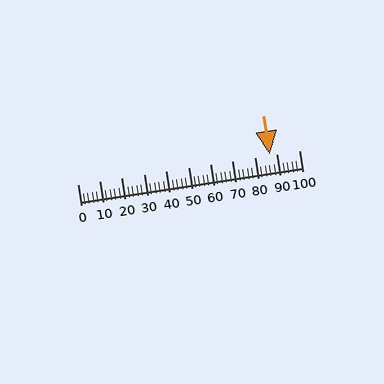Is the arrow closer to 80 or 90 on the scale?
The arrow is closer to 90.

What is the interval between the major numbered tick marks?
The major tick marks are spaced 10 units apart.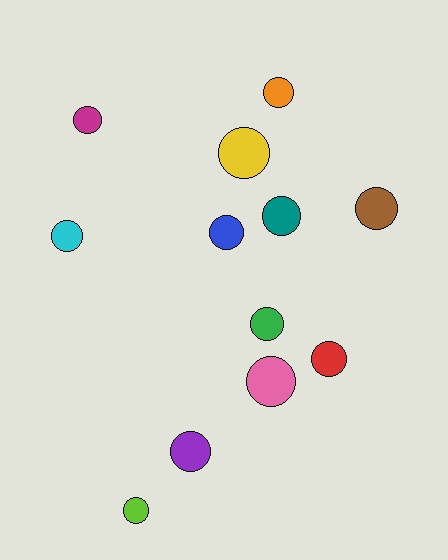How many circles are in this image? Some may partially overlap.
There are 12 circles.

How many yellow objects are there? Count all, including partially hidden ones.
There is 1 yellow object.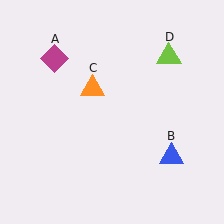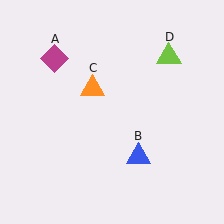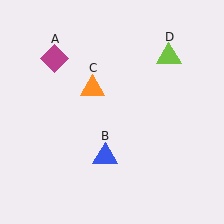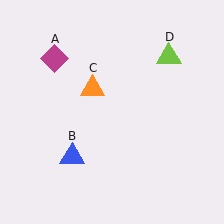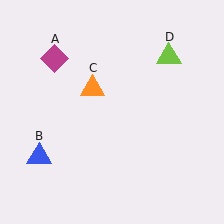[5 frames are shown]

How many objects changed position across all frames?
1 object changed position: blue triangle (object B).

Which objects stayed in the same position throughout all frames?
Magenta diamond (object A) and orange triangle (object C) and lime triangle (object D) remained stationary.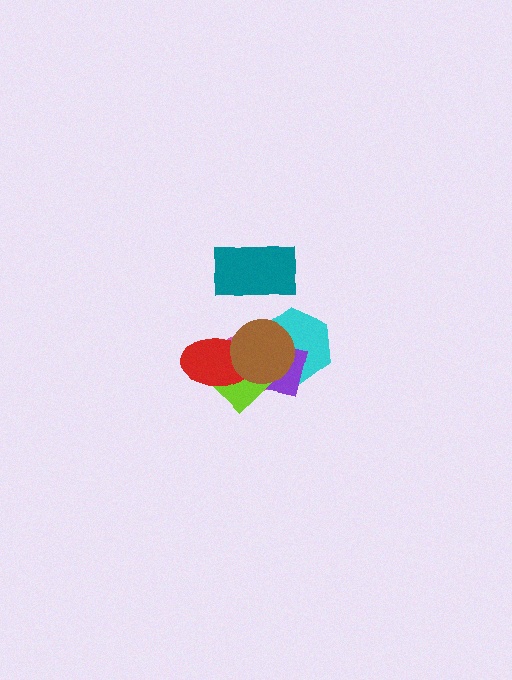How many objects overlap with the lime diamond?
4 objects overlap with the lime diamond.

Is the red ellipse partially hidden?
Yes, it is partially covered by another shape.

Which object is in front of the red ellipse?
The brown circle is in front of the red ellipse.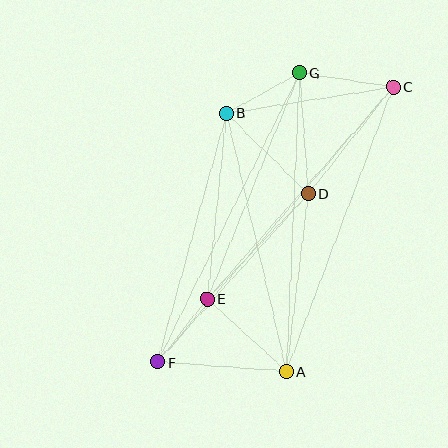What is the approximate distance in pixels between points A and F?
The distance between A and F is approximately 129 pixels.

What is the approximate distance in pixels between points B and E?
The distance between B and E is approximately 186 pixels.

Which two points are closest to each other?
Points E and F are closest to each other.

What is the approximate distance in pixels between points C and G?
The distance between C and G is approximately 95 pixels.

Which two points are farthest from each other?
Points C and F are farthest from each other.